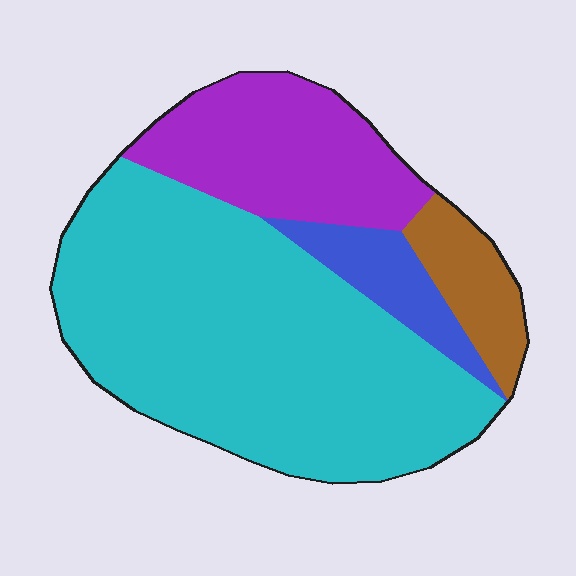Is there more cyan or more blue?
Cyan.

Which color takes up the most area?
Cyan, at roughly 60%.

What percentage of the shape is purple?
Purple takes up about one fifth (1/5) of the shape.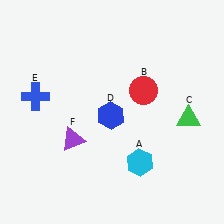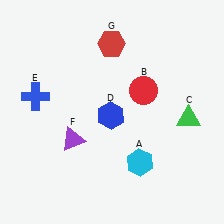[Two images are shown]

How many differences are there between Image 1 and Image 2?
There is 1 difference between the two images.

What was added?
A red hexagon (G) was added in Image 2.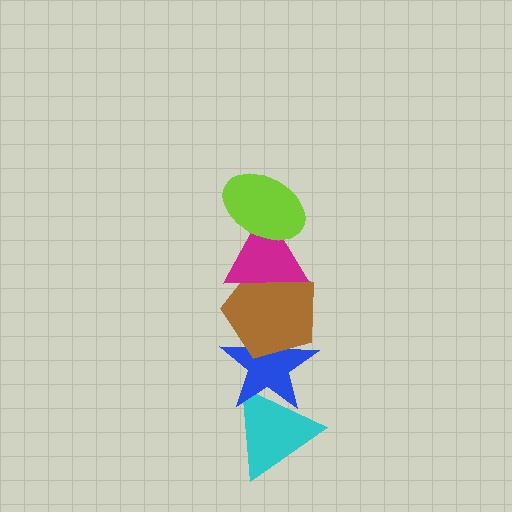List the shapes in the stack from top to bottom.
From top to bottom: the lime ellipse, the magenta triangle, the brown pentagon, the blue star, the cyan triangle.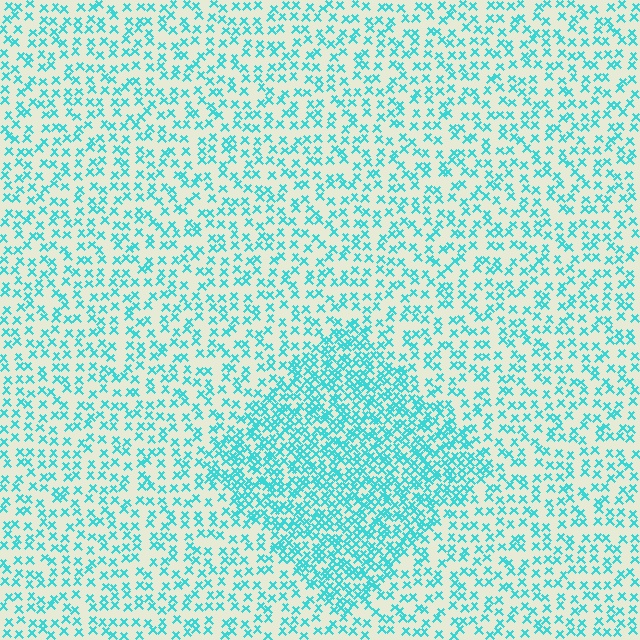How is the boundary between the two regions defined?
The boundary is defined by a change in element density (approximately 2.2x ratio). All elements are the same color, size, and shape.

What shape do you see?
I see a diamond.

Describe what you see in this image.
The image contains small cyan elements arranged at two different densities. A diamond-shaped region is visible where the elements are more densely packed than the surrounding area.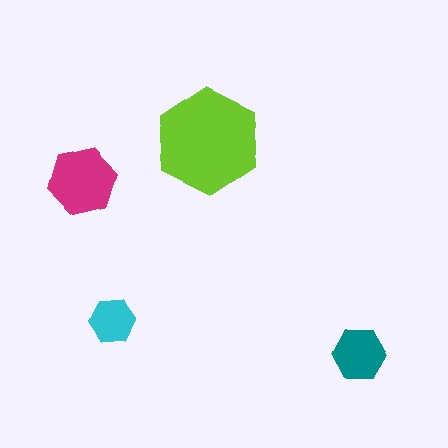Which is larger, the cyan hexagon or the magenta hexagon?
The magenta one.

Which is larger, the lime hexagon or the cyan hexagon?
The lime one.